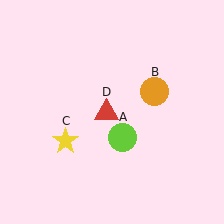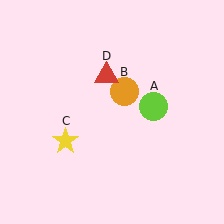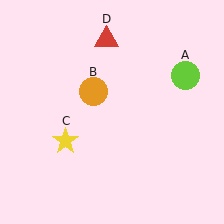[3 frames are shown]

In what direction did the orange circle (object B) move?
The orange circle (object B) moved left.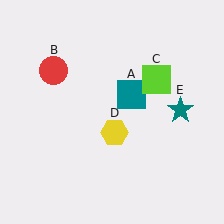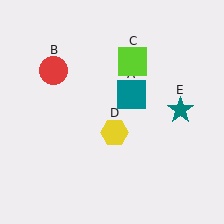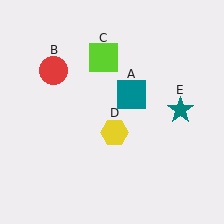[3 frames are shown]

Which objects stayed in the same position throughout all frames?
Teal square (object A) and red circle (object B) and yellow hexagon (object D) and teal star (object E) remained stationary.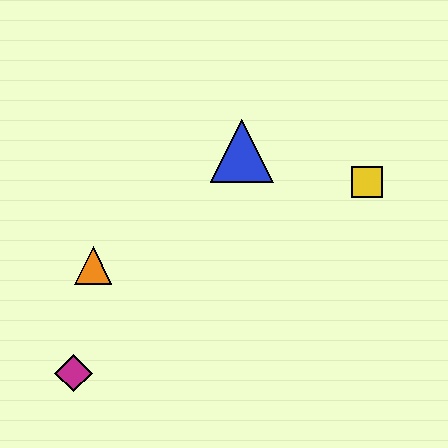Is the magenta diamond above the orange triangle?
No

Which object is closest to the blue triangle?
The yellow square is closest to the blue triangle.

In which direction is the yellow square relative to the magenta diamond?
The yellow square is to the right of the magenta diamond.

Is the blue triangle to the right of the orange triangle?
Yes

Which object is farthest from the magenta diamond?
The yellow square is farthest from the magenta diamond.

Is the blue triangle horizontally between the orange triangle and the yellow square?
Yes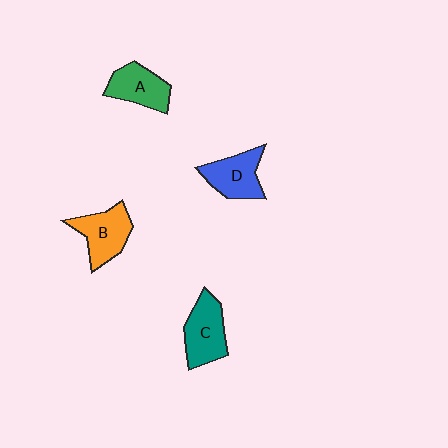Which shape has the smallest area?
Shape A (green).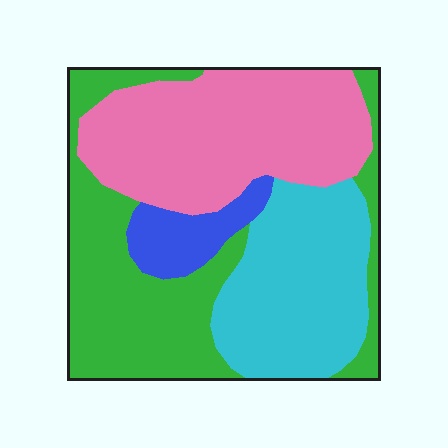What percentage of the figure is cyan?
Cyan takes up between a sixth and a third of the figure.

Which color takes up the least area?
Blue, at roughly 5%.